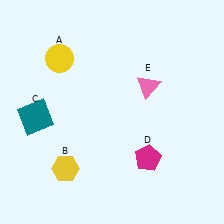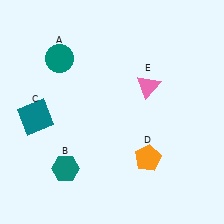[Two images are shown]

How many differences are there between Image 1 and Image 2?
There are 3 differences between the two images.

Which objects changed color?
A changed from yellow to teal. B changed from yellow to teal. D changed from magenta to orange.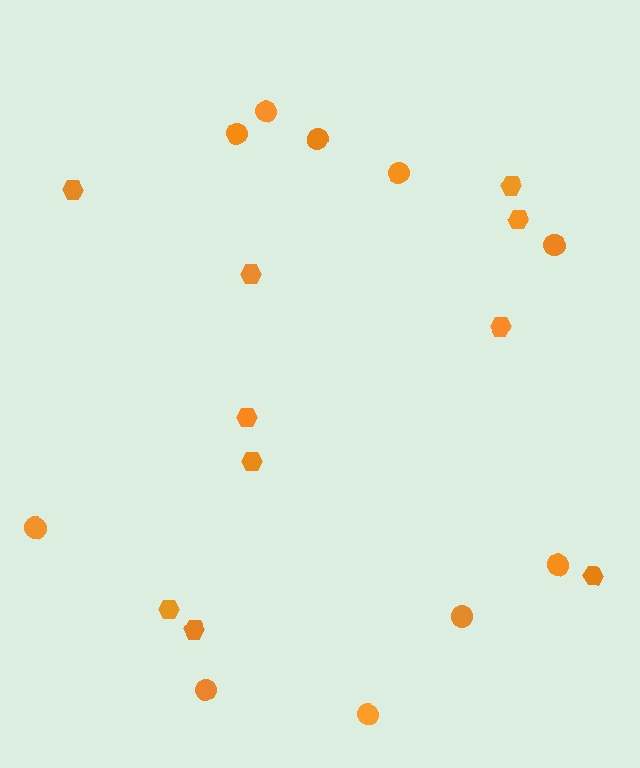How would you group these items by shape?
There are 2 groups: one group of circles (10) and one group of hexagons (10).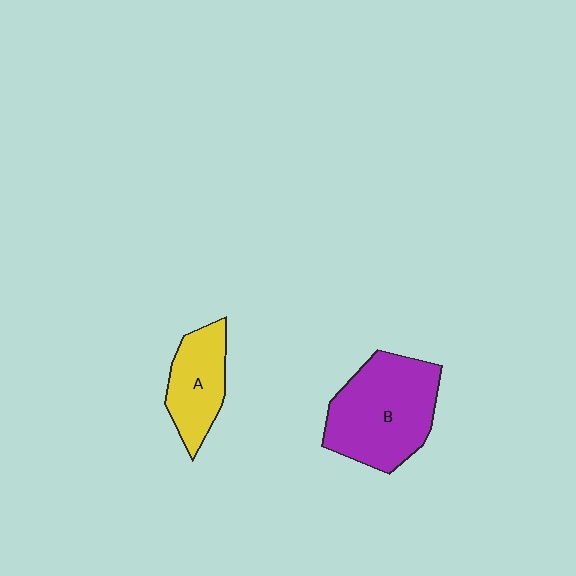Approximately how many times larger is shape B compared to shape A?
Approximately 1.8 times.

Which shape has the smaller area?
Shape A (yellow).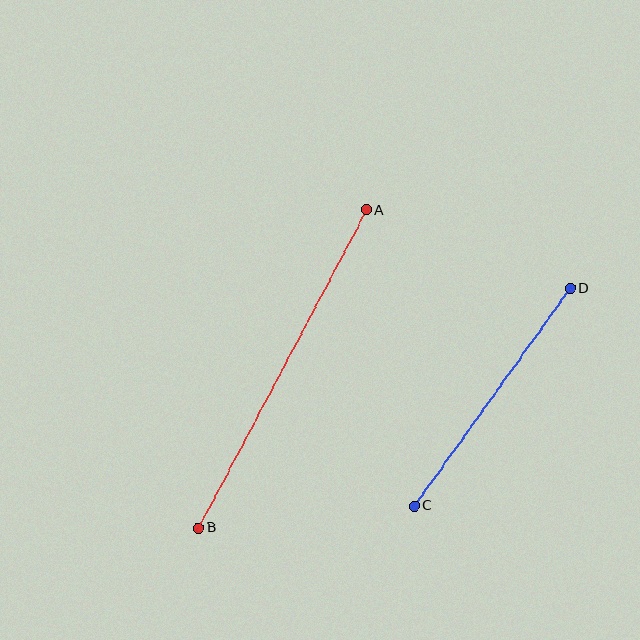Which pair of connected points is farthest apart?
Points A and B are farthest apart.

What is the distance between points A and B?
The distance is approximately 359 pixels.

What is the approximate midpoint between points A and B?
The midpoint is at approximately (282, 369) pixels.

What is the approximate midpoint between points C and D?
The midpoint is at approximately (492, 397) pixels.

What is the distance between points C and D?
The distance is approximately 267 pixels.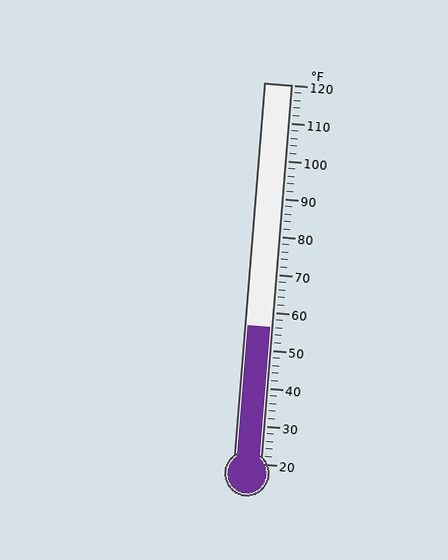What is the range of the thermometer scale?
The thermometer scale ranges from 20°F to 120°F.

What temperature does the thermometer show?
The thermometer shows approximately 56°F.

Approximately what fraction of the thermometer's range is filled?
The thermometer is filled to approximately 35% of its range.